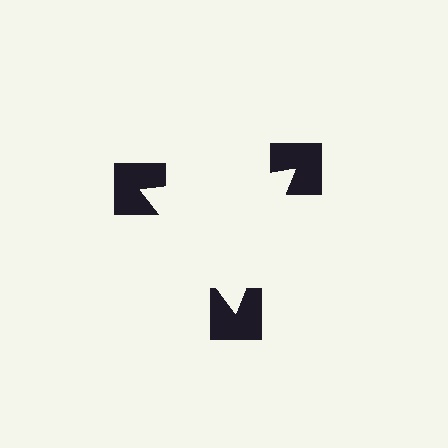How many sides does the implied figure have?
3 sides.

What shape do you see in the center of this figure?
An illusory triangle — its edges are inferred from the aligned wedge cuts in the notched squares, not physically drawn.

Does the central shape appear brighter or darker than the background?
It typically appears slightly brighter than the background, even though no actual brightness change is drawn.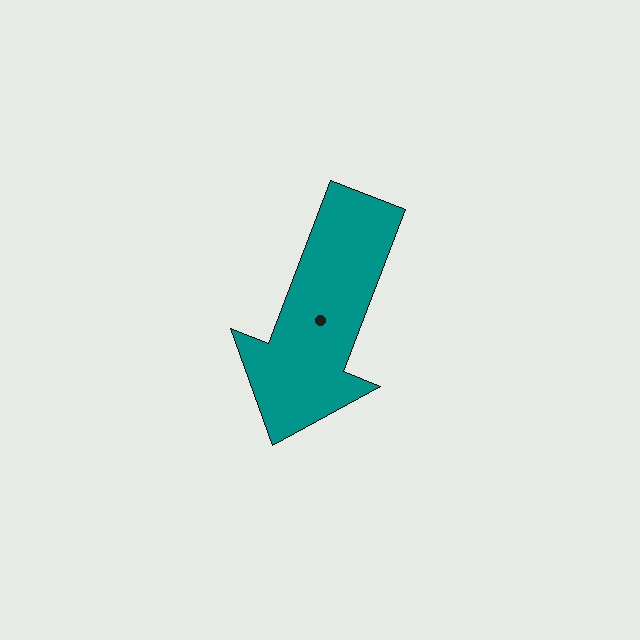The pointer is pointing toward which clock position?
Roughly 7 o'clock.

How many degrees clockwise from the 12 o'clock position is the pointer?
Approximately 201 degrees.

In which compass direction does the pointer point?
South.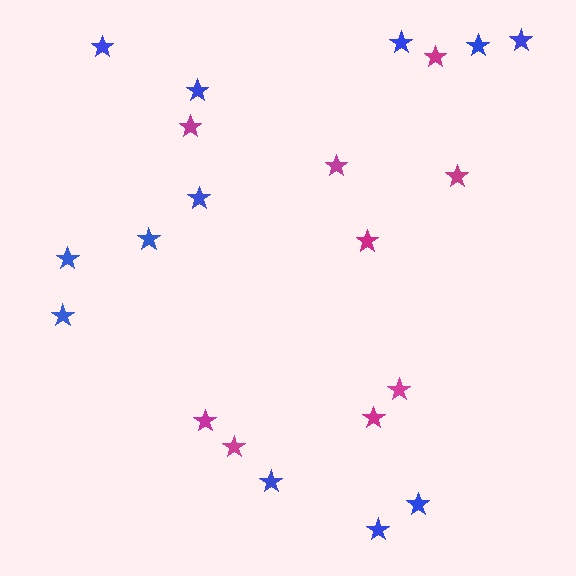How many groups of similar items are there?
There are 2 groups: one group of blue stars (12) and one group of magenta stars (9).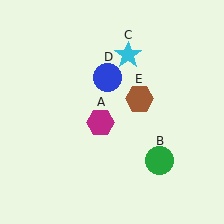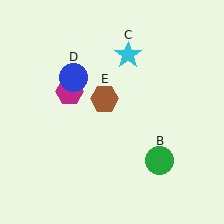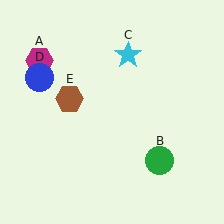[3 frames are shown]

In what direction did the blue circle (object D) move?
The blue circle (object D) moved left.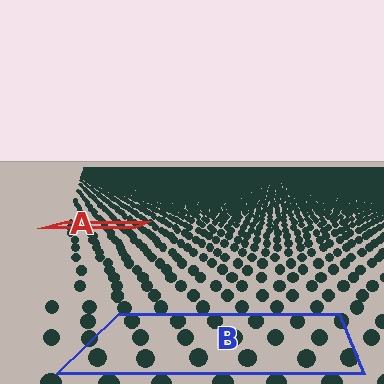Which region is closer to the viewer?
Region B is closer. The texture elements there are larger and more spread out.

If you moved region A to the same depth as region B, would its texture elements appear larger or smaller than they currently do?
They would appear larger. At a closer depth, the same texture elements are projected at a bigger on-screen size.